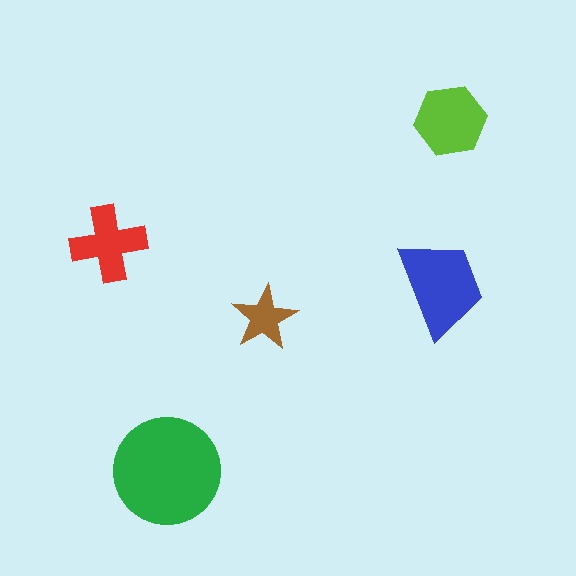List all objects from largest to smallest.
The green circle, the blue trapezoid, the lime hexagon, the red cross, the brown star.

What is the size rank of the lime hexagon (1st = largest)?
3rd.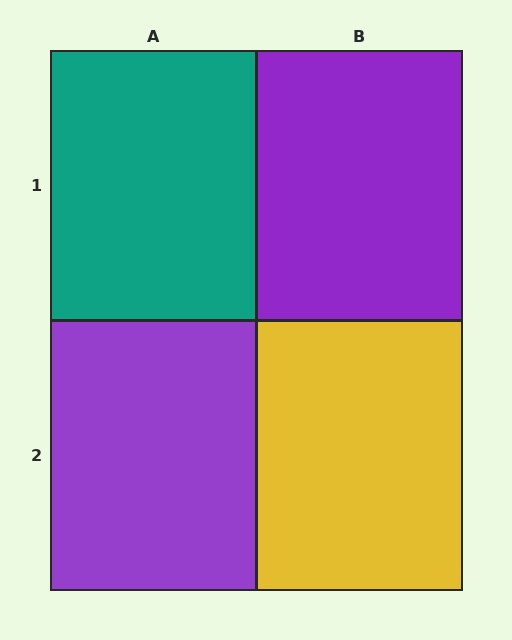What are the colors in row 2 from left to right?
Purple, yellow.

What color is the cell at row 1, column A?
Teal.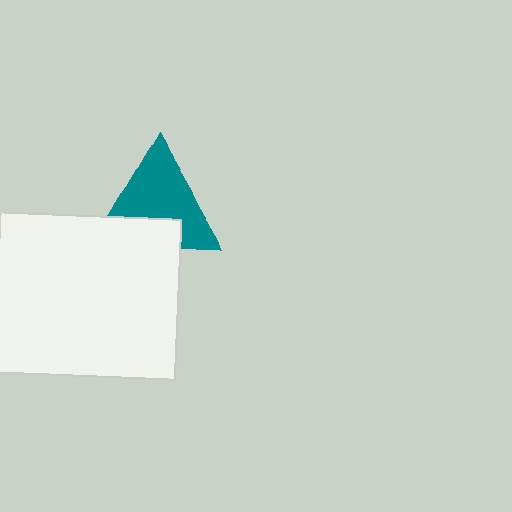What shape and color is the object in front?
The object in front is a white rectangle.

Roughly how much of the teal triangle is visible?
Most of it is visible (roughly 67%).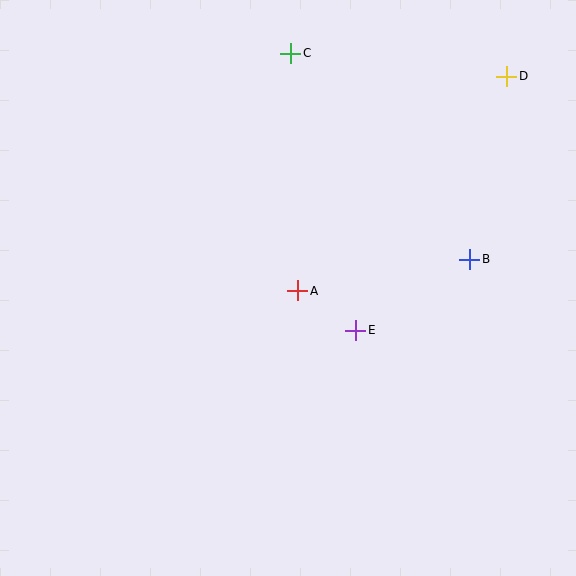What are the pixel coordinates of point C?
Point C is at (291, 53).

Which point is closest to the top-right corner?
Point D is closest to the top-right corner.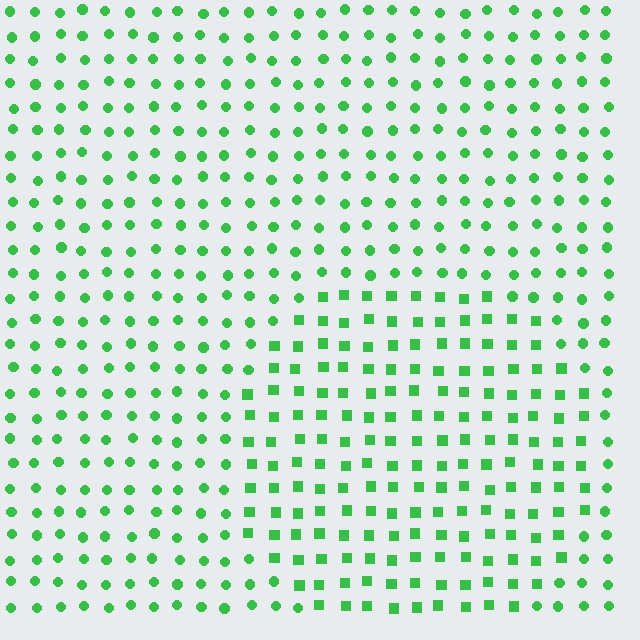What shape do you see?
I see a circle.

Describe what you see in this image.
The image is filled with small green elements arranged in a uniform grid. A circle-shaped region contains squares, while the surrounding area contains circles. The boundary is defined purely by the change in element shape.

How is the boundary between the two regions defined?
The boundary is defined by a change in element shape: squares inside vs. circles outside. All elements share the same color and spacing.